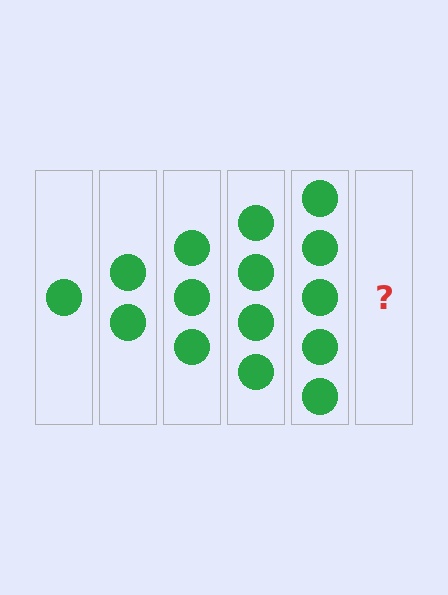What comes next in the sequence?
The next element should be 6 circles.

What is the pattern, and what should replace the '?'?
The pattern is that each step adds one more circle. The '?' should be 6 circles.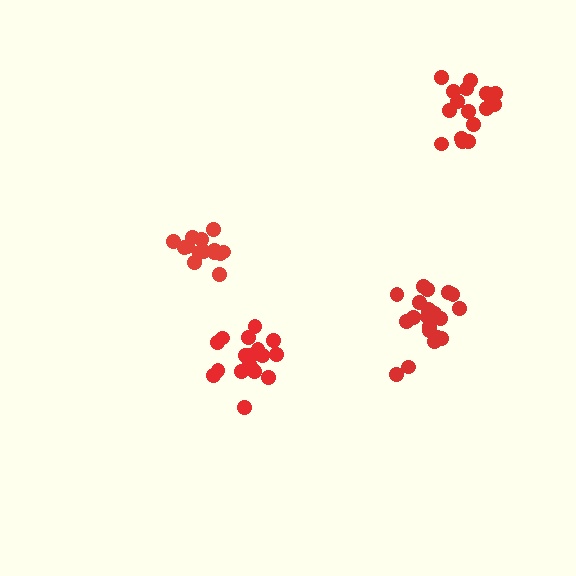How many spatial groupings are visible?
There are 4 spatial groupings.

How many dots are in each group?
Group 1: 19 dots, Group 2: 16 dots, Group 3: 15 dots, Group 4: 21 dots (71 total).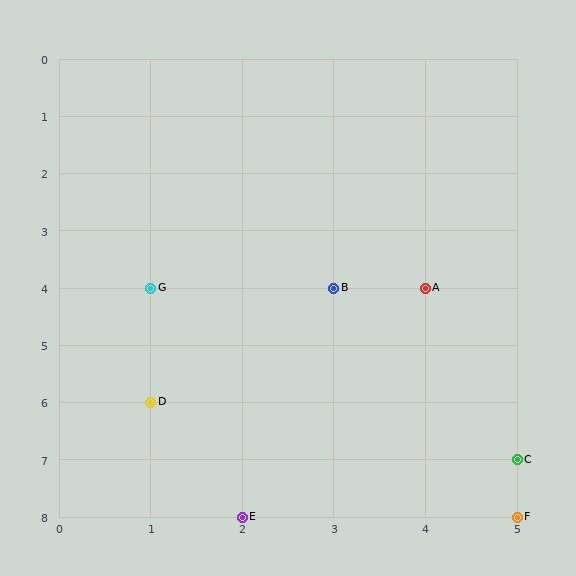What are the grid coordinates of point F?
Point F is at grid coordinates (5, 8).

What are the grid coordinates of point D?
Point D is at grid coordinates (1, 6).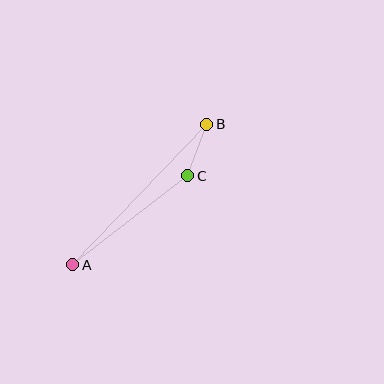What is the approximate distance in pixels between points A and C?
The distance between A and C is approximately 145 pixels.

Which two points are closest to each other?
Points B and C are closest to each other.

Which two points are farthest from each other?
Points A and B are farthest from each other.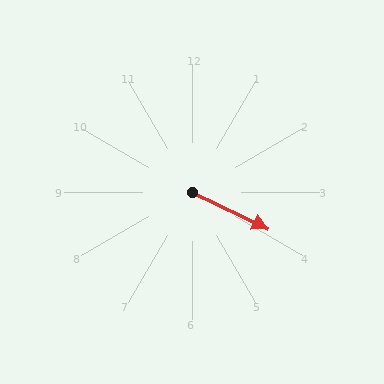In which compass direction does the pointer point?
Southeast.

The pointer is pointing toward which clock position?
Roughly 4 o'clock.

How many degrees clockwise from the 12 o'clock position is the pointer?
Approximately 116 degrees.